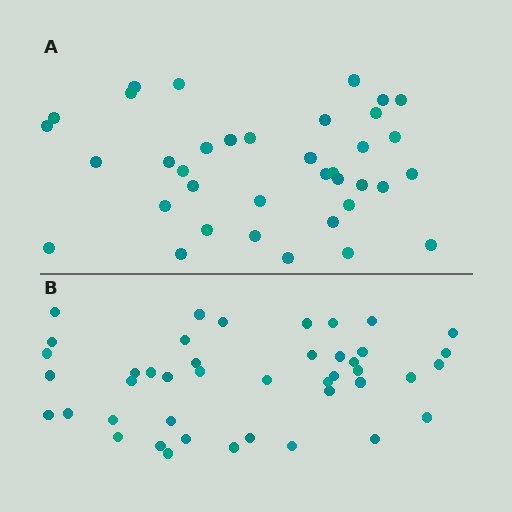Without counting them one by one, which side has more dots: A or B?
Region B (the bottom region) has more dots.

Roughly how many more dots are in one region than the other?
Region B has about 6 more dots than region A.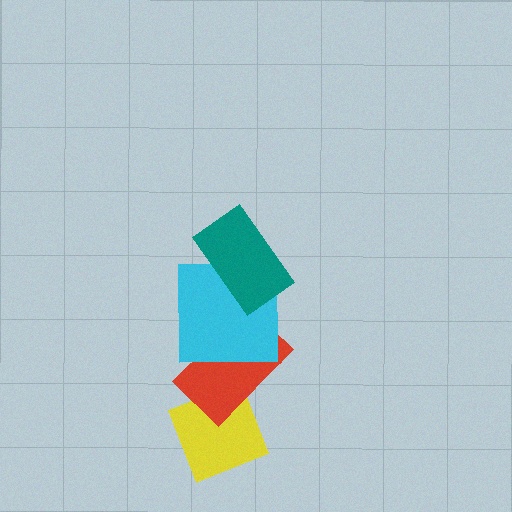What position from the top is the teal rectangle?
The teal rectangle is 1st from the top.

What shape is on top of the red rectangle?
The cyan square is on top of the red rectangle.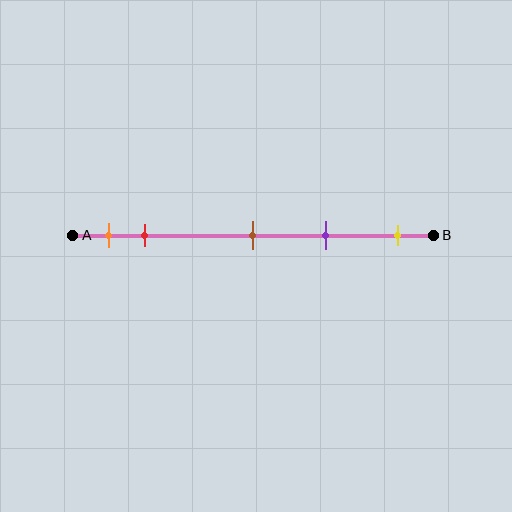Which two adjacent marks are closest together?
The orange and red marks are the closest adjacent pair.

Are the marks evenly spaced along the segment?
No, the marks are not evenly spaced.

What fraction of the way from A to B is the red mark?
The red mark is approximately 20% (0.2) of the way from A to B.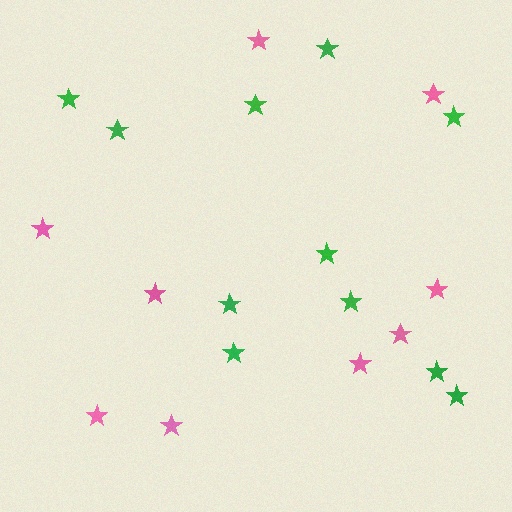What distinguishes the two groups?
There are 2 groups: one group of green stars (11) and one group of pink stars (9).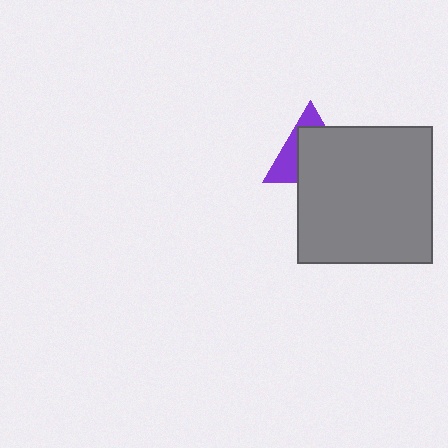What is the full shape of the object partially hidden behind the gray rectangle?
The partially hidden object is a purple triangle.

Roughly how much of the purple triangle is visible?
A small part of it is visible (roughly 37%).